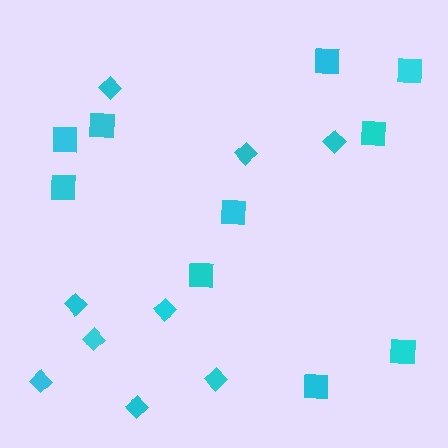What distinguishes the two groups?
There are 2 groups: one group of squares (10) and one group of diamonds (9).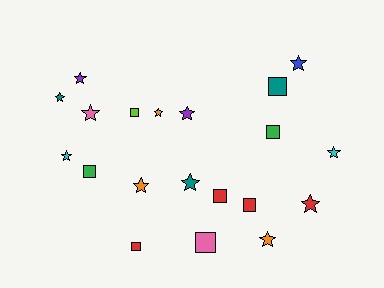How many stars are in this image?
There are 12 stars.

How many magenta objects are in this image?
There are no magenta objects.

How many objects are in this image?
There are 20 objects.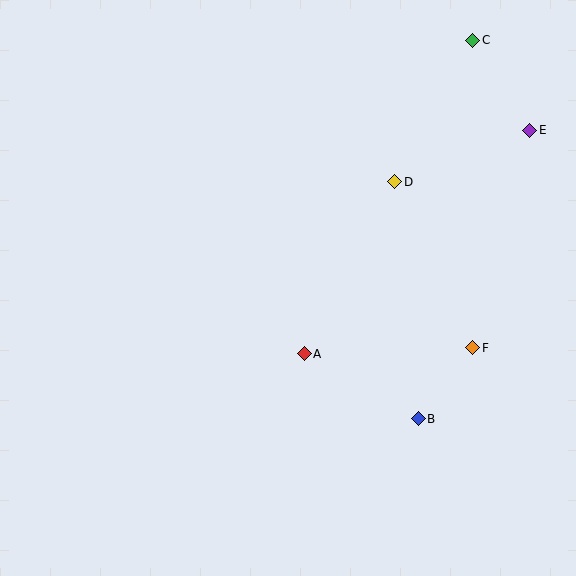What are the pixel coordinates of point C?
Point C is at (473, 40).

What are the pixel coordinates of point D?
Point D is at (395, 182).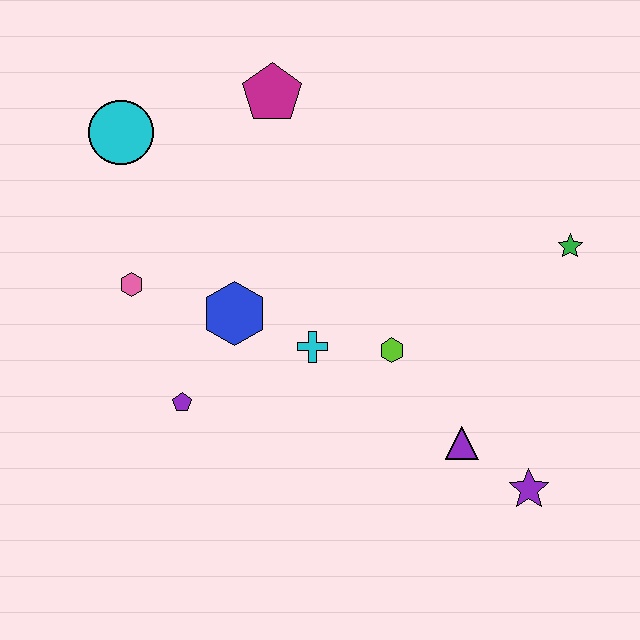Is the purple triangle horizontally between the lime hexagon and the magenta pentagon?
No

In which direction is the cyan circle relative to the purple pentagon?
The cyan circle is above the purple pentagon.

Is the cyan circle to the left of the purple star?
Yes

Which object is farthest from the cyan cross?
The cyan circle is farthest from the cyan cross.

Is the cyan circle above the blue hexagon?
Yes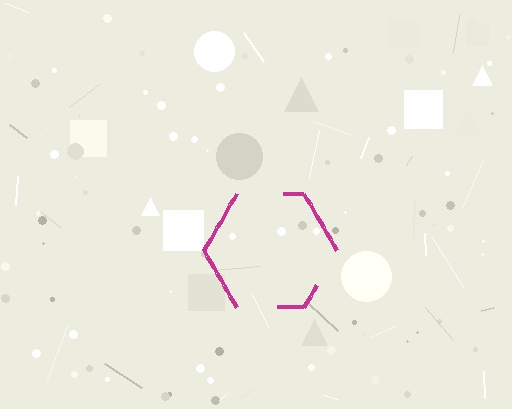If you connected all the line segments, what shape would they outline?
They would outline a hexagon.